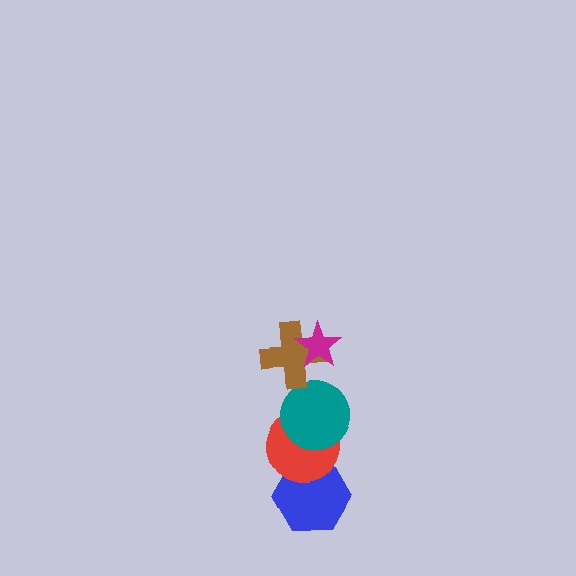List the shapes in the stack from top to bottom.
From top to bottom: the magenta star, the brown cross, the teal circle, the red circle, the blue hexagon.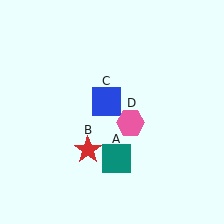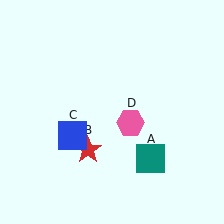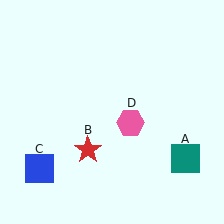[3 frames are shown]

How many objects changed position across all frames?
2 objects changed position: teal square (object A), blue square (object C).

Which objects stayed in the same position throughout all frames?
Red star (object B) and pink hexagon (object D) remained stationary.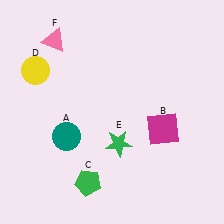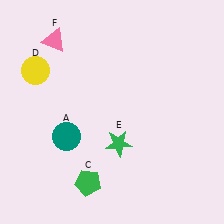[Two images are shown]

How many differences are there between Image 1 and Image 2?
There is 1 difference between the two images.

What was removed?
The magenta square (B) was removed in Image 2.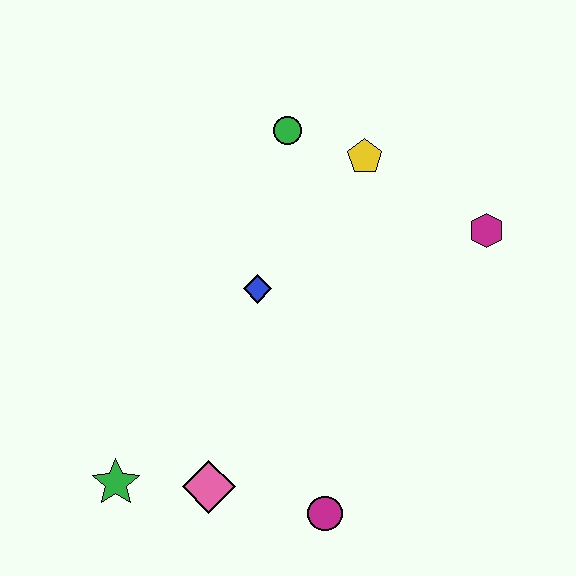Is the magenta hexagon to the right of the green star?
Yes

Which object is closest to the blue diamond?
The green circle is closest to the blue diamond.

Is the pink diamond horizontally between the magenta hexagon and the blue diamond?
No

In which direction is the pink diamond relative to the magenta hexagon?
The pink diamond is to the left of the magenta hexagon.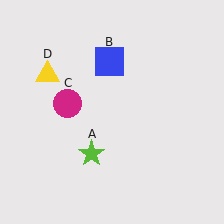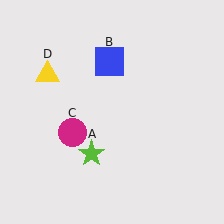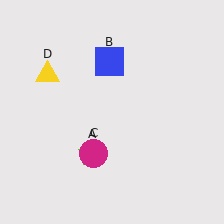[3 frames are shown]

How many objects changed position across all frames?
1 object changed position: magenta circle (object C).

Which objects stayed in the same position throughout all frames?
Lime star (object A) and blue square (object B) and yellow triangle (object D) remained stationary.